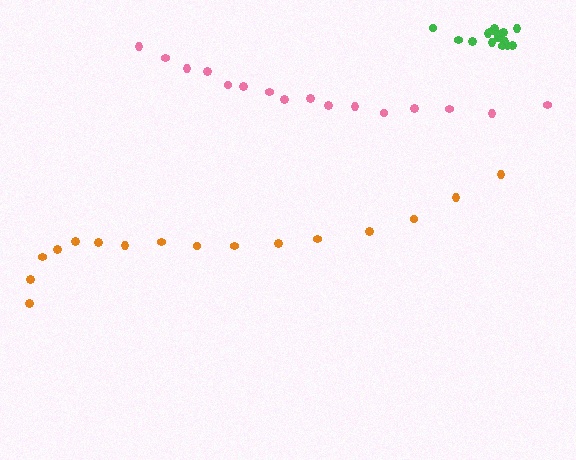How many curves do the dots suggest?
There are 3 distinct paths.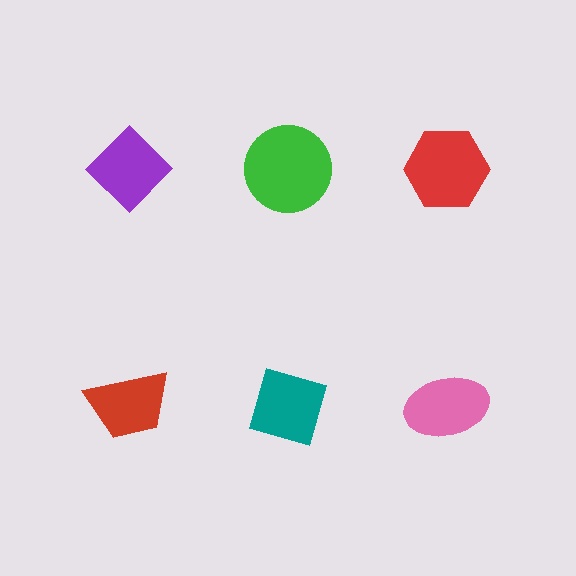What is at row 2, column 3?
A pink ellipse.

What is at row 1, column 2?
A green circle.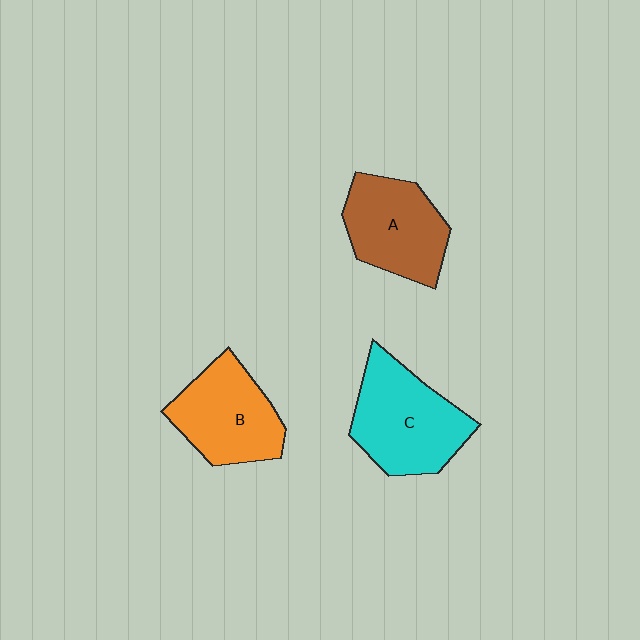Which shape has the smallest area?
Shape A (brown).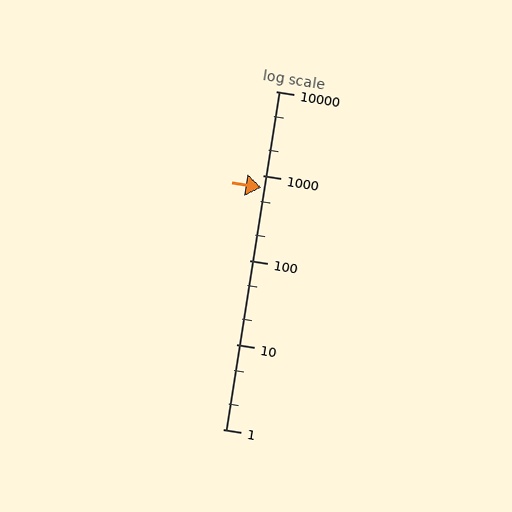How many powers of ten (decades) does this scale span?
The scale spans 4 decades, from 1 to 10000.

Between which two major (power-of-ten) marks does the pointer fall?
The pointer is between 100 and 1000.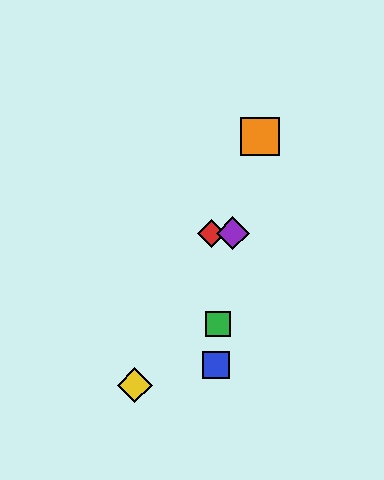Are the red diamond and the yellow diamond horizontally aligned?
No, the red diamond is at y≈233 and the yellow diamond is at y≈385.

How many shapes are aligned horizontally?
2 shapes (the red diamond, the purple diamond) are aligned horizontally.